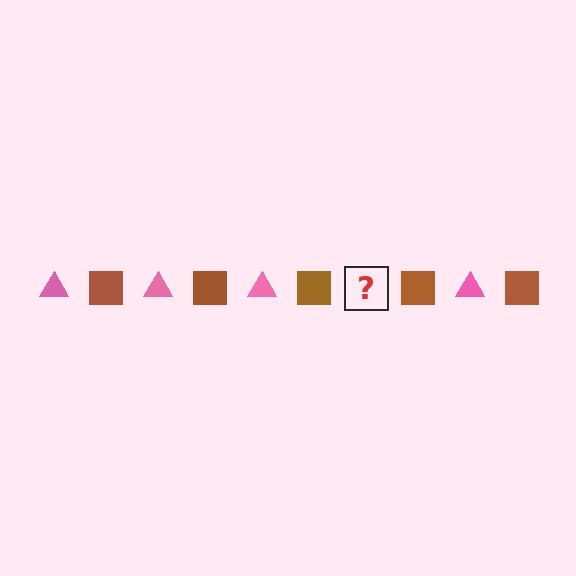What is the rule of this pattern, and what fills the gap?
The rule is that the pattern alternates between pink triangle and brown square. The gap should be filled with a pink triangle.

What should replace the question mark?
The question mark should be replaced with a pink triangle.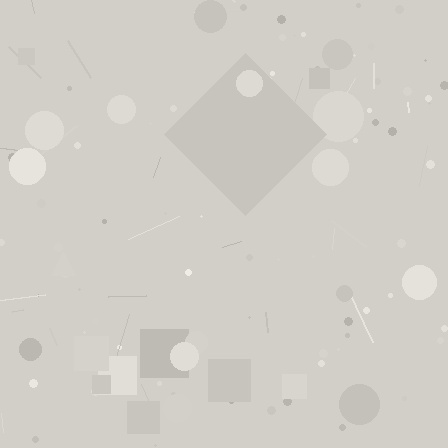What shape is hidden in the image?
A diamond is hidden in the image.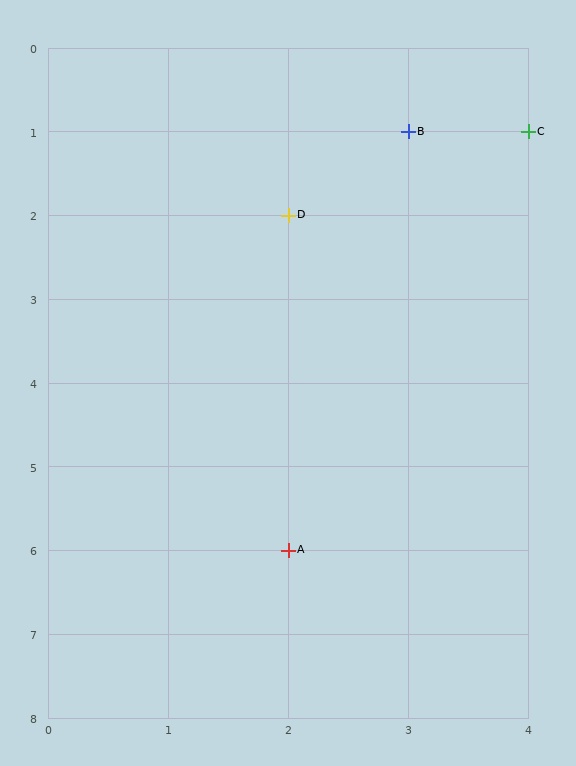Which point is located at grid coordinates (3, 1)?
Point B is at (3, 1).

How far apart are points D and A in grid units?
Points D and A are 4 rows apart.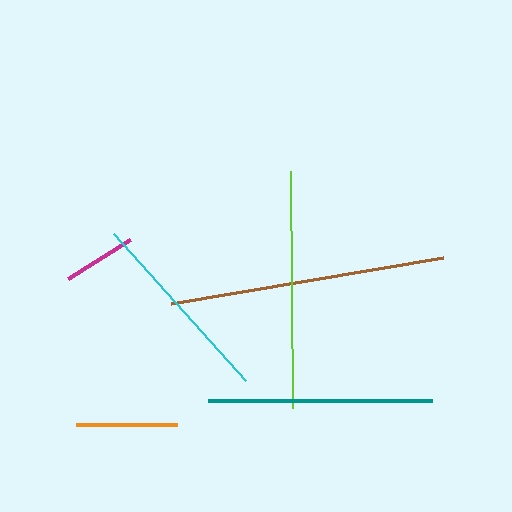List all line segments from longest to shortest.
From longest to shortest: brown, lime, teal, cyan, orange, magenta.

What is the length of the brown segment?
The brown segment is approximately 276 pixels long.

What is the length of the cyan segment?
The cyan segment is approximately 198 pixels long.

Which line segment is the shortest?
The magenta line is the shortest at approximately 73 pixels.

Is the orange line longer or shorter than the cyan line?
The cyan line is longer than the orange line.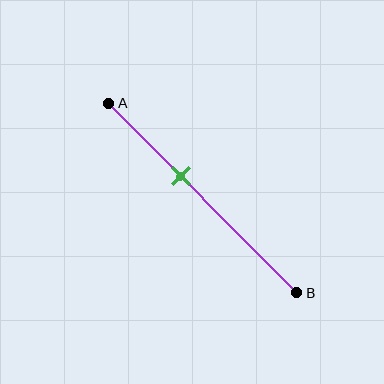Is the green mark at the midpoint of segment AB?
No, the mark is at about 40% from A, not at the 50% midpoint.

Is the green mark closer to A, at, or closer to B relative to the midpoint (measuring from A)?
The green mark is closer to point A than the midpoint of segment AB.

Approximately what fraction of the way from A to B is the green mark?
The green mark is approximately 40% of the way from A to B.